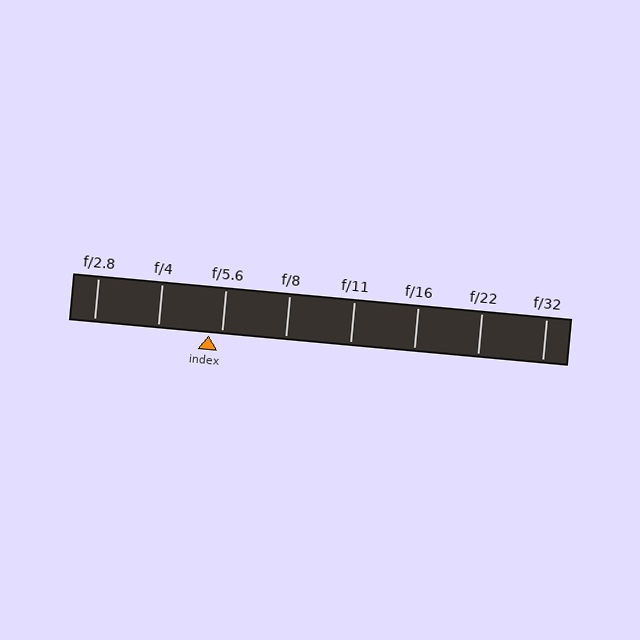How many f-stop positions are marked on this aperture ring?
There are 8 f-stop positions marked.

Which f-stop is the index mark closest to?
The index mark is closest to f/5.6.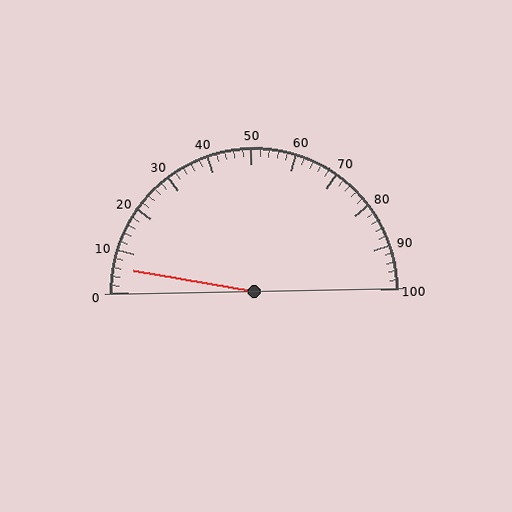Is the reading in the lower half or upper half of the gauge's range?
The reading is in the lower half of the range (0 to 100).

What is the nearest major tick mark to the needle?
The nearest major tick mark is 10.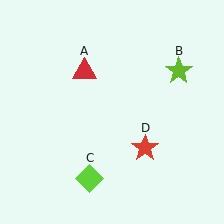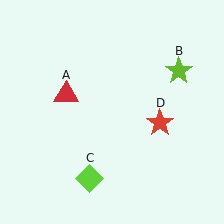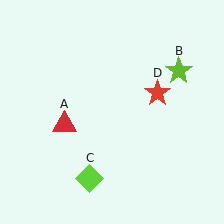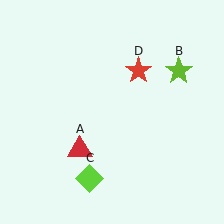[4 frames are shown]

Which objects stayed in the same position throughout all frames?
Lime star (object B) and lime diamond (object C) remained stationary.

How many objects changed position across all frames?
2 objects changed position: red triangle (object A), red star (object D).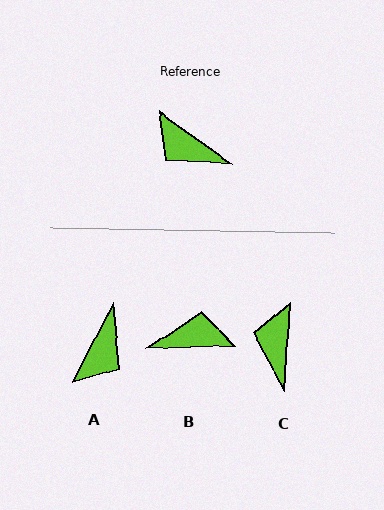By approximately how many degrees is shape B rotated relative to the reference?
Approximately 142 degrees clockwise.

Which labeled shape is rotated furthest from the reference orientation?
B, about 142 degrees away.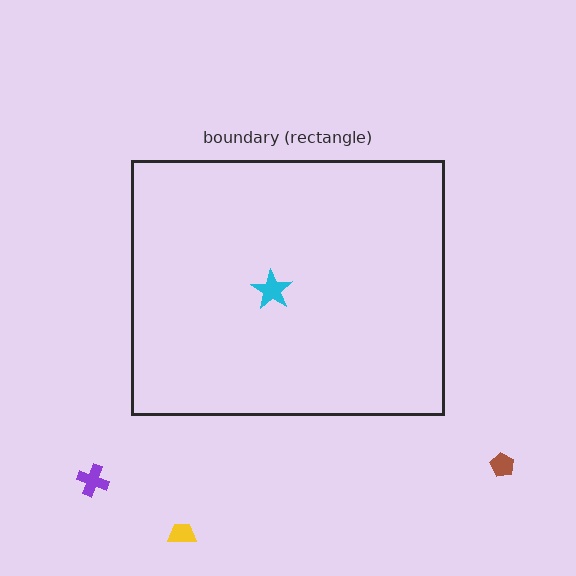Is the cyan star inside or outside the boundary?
Inside.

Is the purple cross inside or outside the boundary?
Outside.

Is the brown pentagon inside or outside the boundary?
Outside.